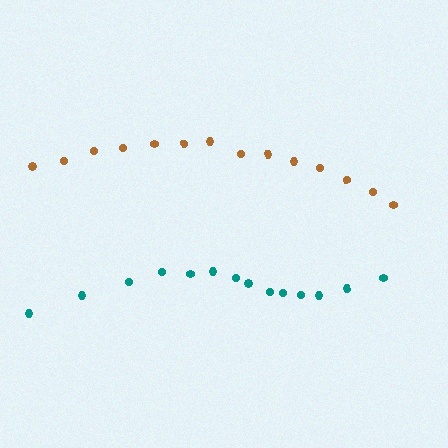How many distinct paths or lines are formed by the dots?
There are 2 distinct paths.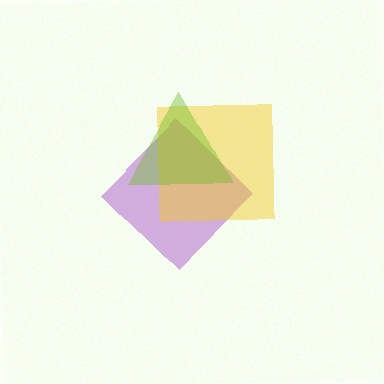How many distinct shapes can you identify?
There are 3 distinct shapes: a purple diamond, a yellow square, a lime triangle.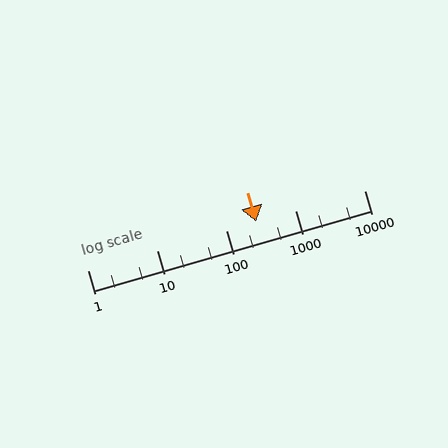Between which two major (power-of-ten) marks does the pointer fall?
The pointer is between 100 and 1000.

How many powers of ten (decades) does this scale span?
The scale spans 4 decades, from 1 to 10000.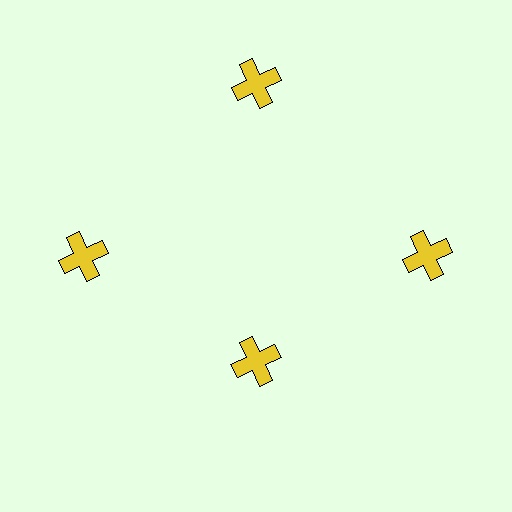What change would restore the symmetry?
The symmetry would be restored by moving it outward, back onto the ring so that all 4 crosses sit at equal angles and equal distance from the center.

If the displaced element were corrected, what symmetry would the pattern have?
It would have 4-fold rotational symmetry — the pattern would map onto itself every 90 degrees.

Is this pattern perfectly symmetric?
No. The 4 yellow crosses are arranged in a ring, but one element near the 6 o'clock position is pulled inward toward the center, breaking the 4-fold rotational symmetry.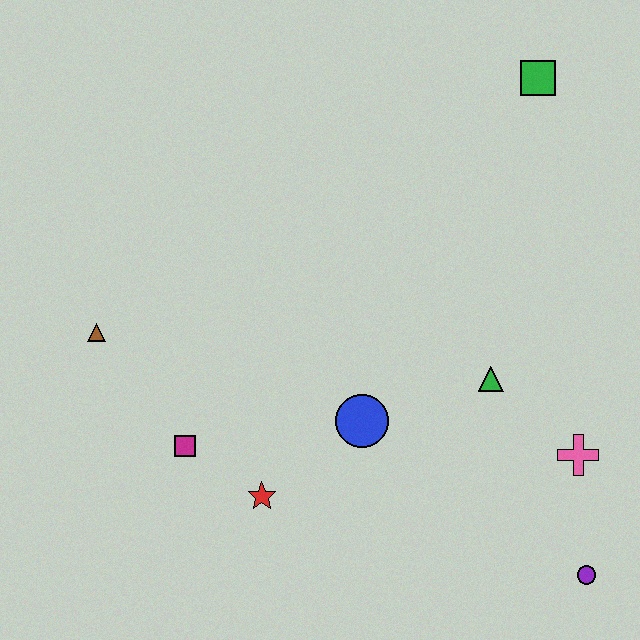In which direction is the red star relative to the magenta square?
The red star is to the right of the magenta square.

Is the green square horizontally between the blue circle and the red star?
No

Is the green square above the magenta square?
Yes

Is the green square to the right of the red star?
Yes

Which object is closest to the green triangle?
The pink cross is closest to the green triangle.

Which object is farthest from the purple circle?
The brown triangle is farthest from the purple circle.